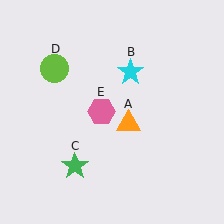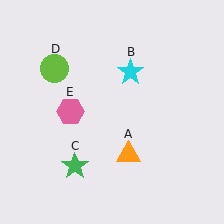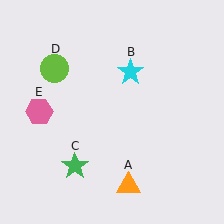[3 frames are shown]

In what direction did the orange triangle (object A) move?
The orange triangle (object A) moved down.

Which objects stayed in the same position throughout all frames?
Cyan star (object B) and green star (object C) and lime circle (object D) remained stationary.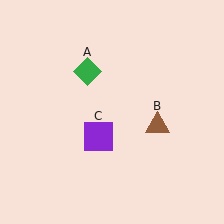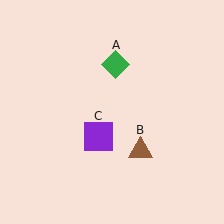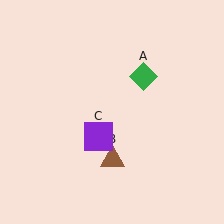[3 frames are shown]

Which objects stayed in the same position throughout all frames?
Purple square (object C) remained stationary.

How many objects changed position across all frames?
2 objects changed position: green diamond (object A), brown triangle (object B).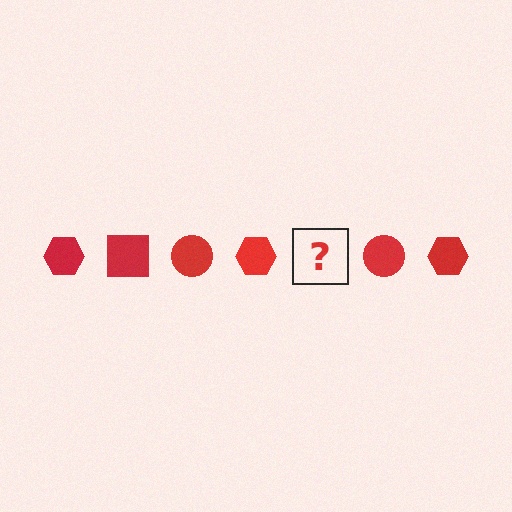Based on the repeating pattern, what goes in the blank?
The blank should be a red square.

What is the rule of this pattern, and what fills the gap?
The rule is that the pattern cycles through hexagon, square, circle shapes in red. The gap should be filled with a red square.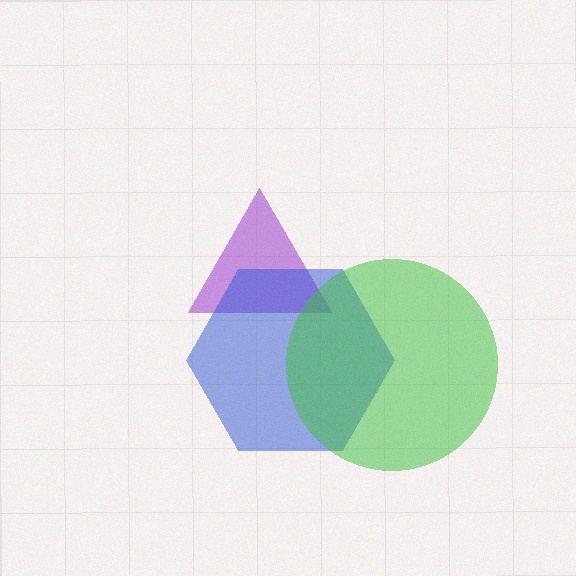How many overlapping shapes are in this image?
There are 3 overlapping shapes in the image.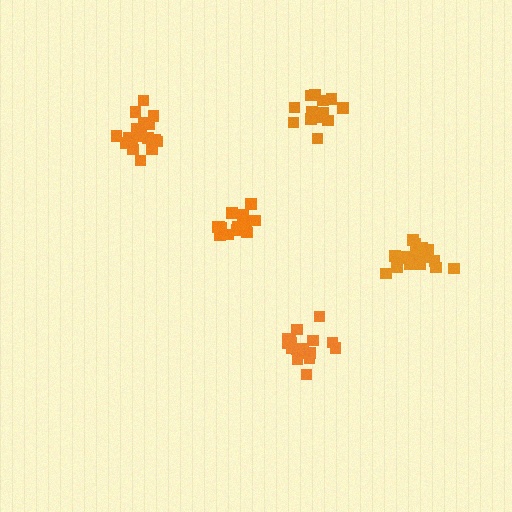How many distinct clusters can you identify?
There are 5 distinct clusters.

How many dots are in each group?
Group 1: 15 dots, Group 2: 13 dots, Group 3: 18 dots, Group 4: 18 dots, Group 5: 18 dots (82 total).